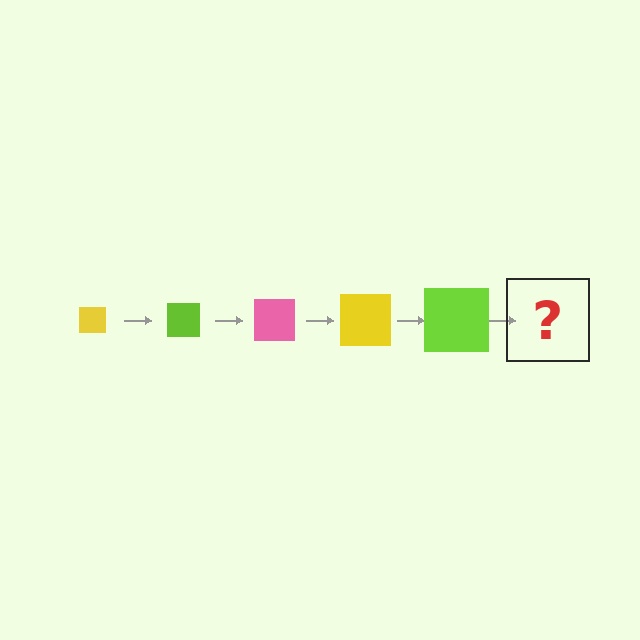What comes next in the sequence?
The next element should be a pink square, larger than the previous one.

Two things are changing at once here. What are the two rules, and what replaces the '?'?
The two rules are that the square grows larger each step and the color cycles through yellow, lime, and pink. The '?' should be a pink square, larger than the previous one.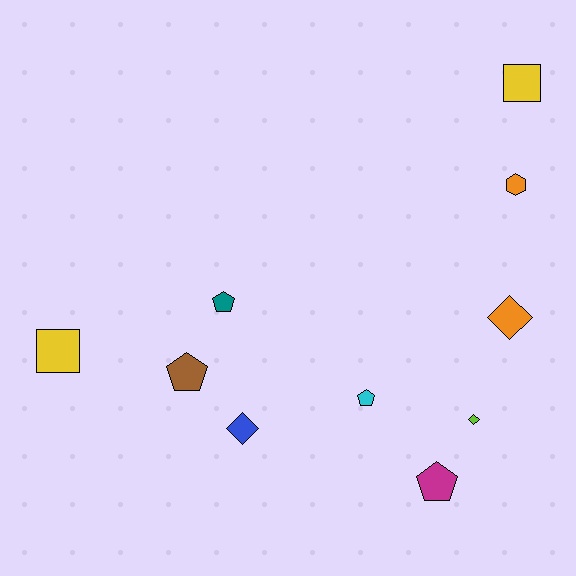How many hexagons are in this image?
There is 1 hexagon.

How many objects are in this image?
There are 10 objects.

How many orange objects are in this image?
There are 2 orange objects.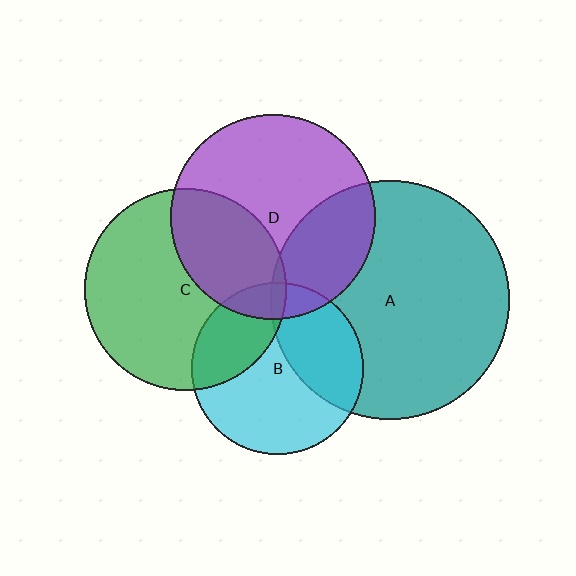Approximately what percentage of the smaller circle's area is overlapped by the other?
Approximately 35%.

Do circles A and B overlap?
Yes.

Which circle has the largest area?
Circle A (teal).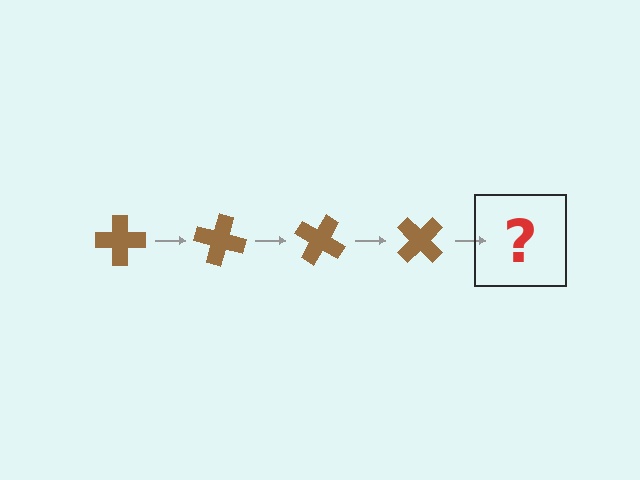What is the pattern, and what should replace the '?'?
The pattern is that the cross rotates 15 degrees each step. The '?' should be a brown cross rotated 60 degrees.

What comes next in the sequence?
The next element should be a brown cross rotated 60 degrees.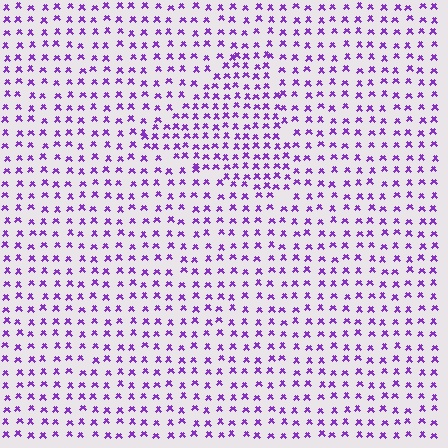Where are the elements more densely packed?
The elements are more densely packed inside the triangle boundary.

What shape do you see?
I see a triangle.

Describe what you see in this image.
The image contains small purple elements arranged at two different densities. A triangle-shaped region is visible where the elements are more densely packed than the surrounding area.